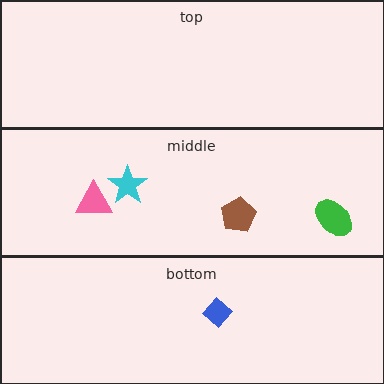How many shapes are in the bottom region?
1.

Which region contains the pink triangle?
The middle region.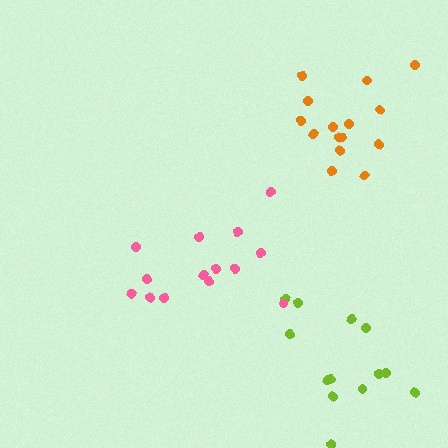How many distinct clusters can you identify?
There are 3 distinct clusters.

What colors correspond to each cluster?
The clusters are colored: lime, orange, pink.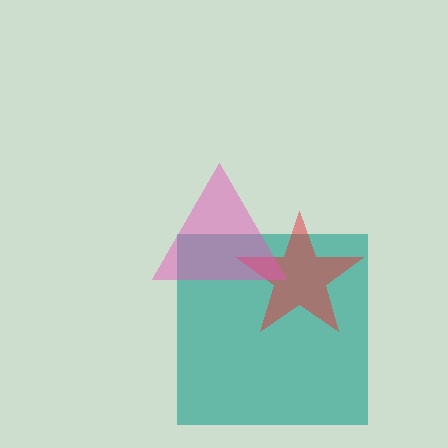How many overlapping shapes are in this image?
There are 3 overlapping shapes in the image.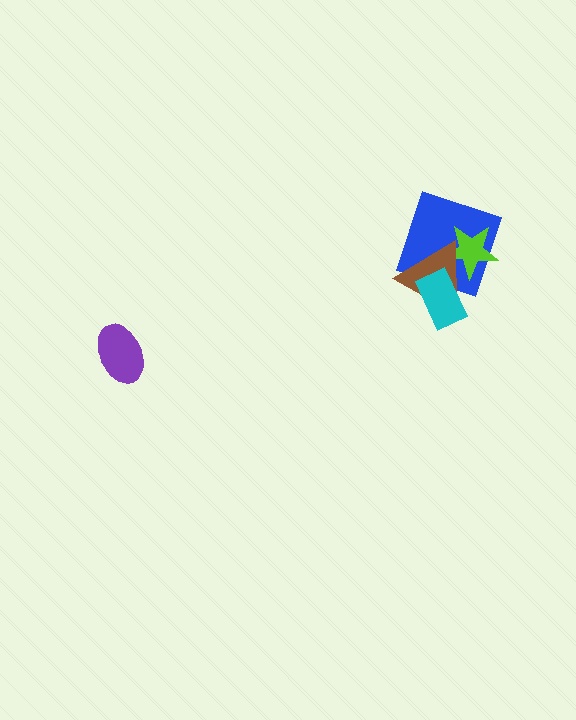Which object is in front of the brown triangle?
The cyan rectangle is in front of the brown triangle.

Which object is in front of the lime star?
The brown triangle is in front of the lime star.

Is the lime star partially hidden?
Yes, it is partially covered by another shape.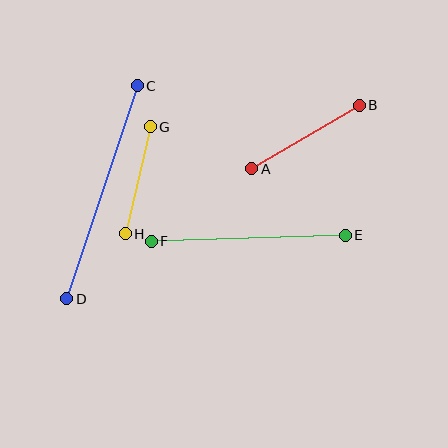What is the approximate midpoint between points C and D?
The midpoint is at approximately (102, 192) pixels.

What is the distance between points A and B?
The distance is approximately 125 pixels.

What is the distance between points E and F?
The distance is approximately 194 pixels.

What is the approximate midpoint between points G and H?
The midpoint is at approximately (138, 180) pixels.